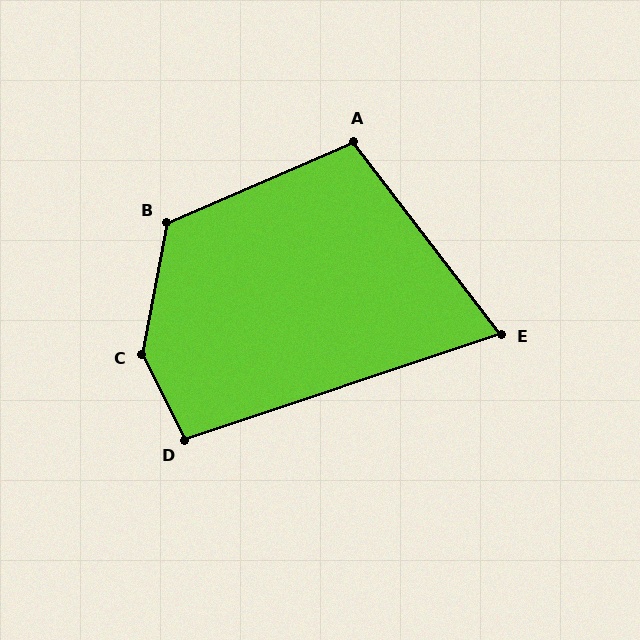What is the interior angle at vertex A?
Approximately 104 degrees (obtuse).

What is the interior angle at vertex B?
Approximately 124 degrees (obtuse).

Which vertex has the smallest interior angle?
E, at approximately 71 degrees.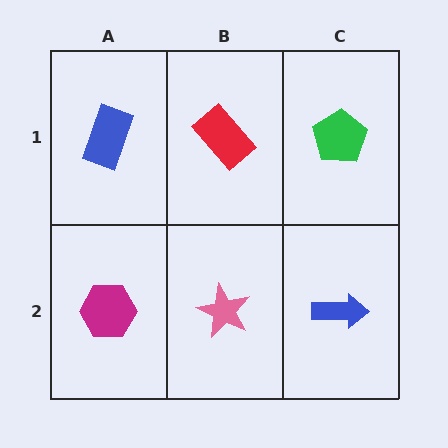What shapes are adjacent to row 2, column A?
A blue rectangle (row 1, column A), a pink star (row 2, column B).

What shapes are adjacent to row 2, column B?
A red rectangle (row 1, column B), a magenta hexagon (row 2, column A), a blue arrow (row 2, column C).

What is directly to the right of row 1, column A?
A red rectangle.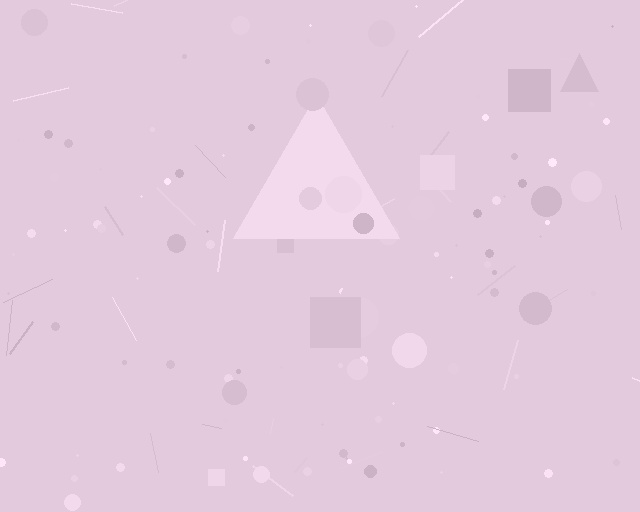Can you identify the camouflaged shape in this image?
The camouflaged shape is a triangle.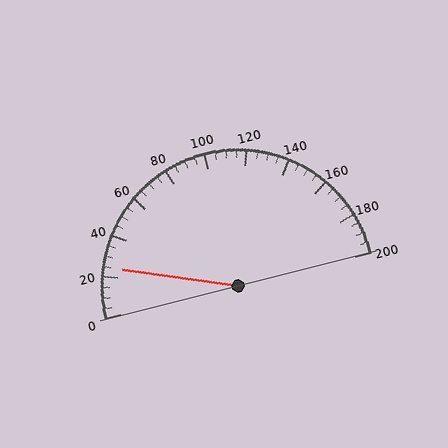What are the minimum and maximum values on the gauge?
The gauge ranges from 0 to 200.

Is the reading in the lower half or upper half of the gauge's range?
The reading is in the lower half of the range (0 to 200).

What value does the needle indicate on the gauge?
The needle indicates approximately 25.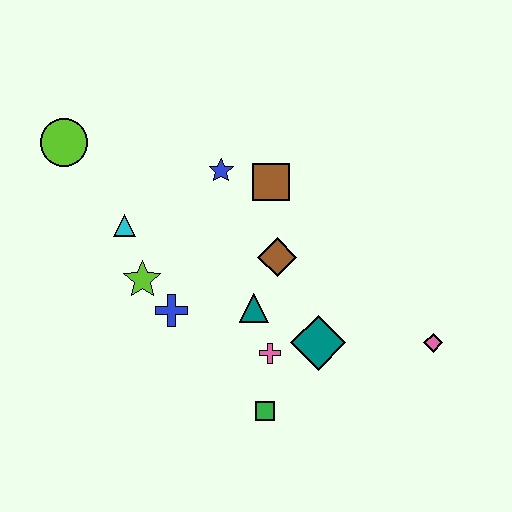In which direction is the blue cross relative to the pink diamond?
The blue cross is to the left of the pink diamond.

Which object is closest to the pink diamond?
The teal diamond is closest to the pink diamond.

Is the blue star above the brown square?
Yes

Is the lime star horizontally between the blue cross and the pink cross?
No